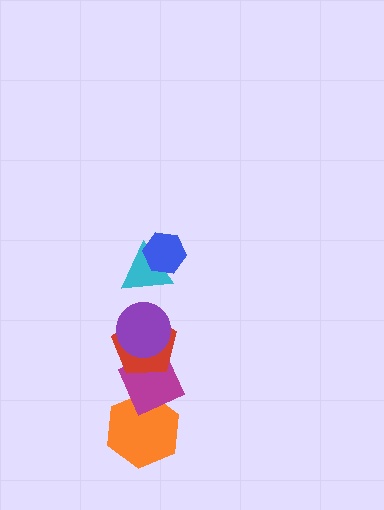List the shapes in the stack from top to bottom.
From top to bottom: the blue hexagon, the cyan triangle, the purple circle, the red pentagon, the magenta diamond, the orange hexagon.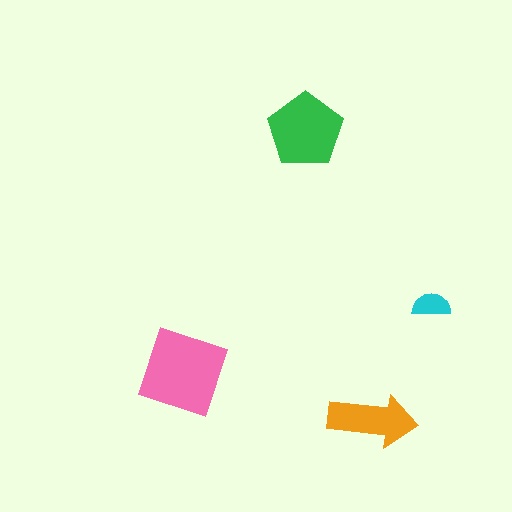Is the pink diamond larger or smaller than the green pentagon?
Larger.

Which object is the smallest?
The cyan semicircle.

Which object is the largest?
The pink diamond.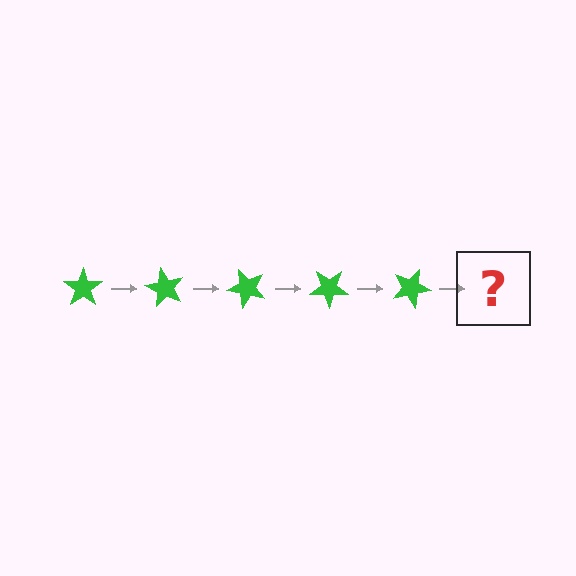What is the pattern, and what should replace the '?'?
The pattern is that the star rotates 60 degrees each step. The '?' should be a green star rotated 300 degrees.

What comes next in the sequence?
The next element should be a green star rotated 300 degrees.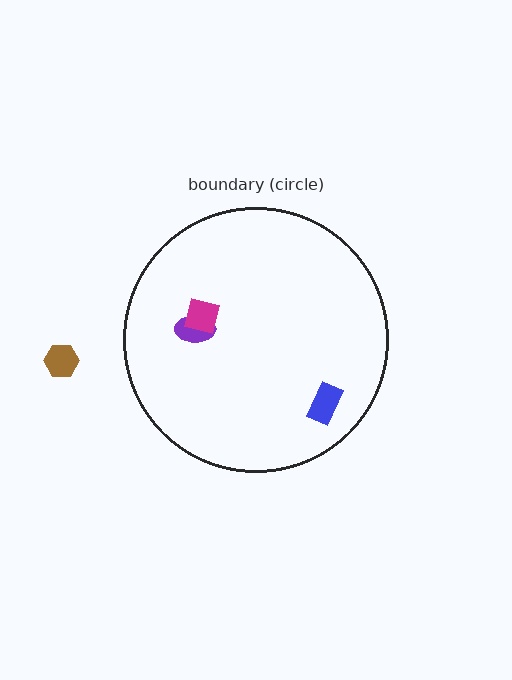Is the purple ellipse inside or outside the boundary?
Inside.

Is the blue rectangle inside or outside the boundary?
Inside.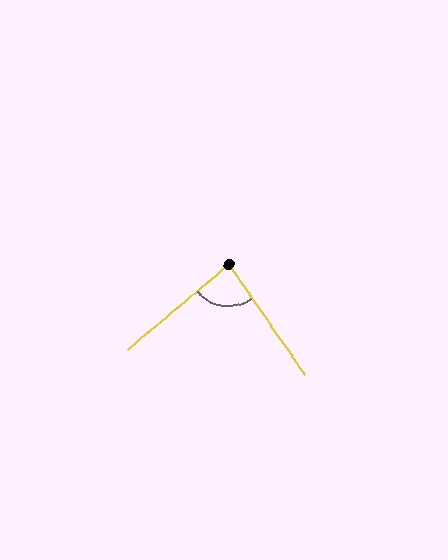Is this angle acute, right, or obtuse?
It is acute.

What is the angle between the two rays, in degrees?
Approximately 84 degrees.